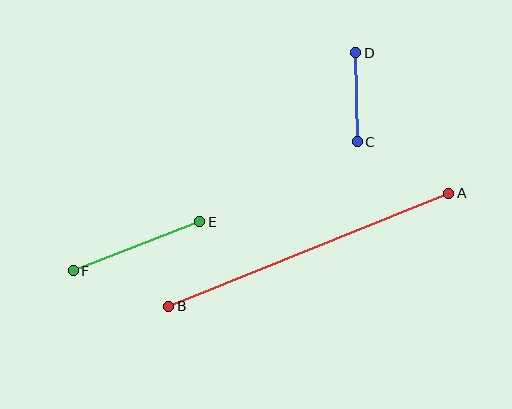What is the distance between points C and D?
The distance is approximately 89 pixels.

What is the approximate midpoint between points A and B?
The midpoint is at approximately (309, 250) pixels.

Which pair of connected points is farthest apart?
Points A and B are farthest apart.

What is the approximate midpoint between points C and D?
The midpoint is at approximately (357, 97) pixels.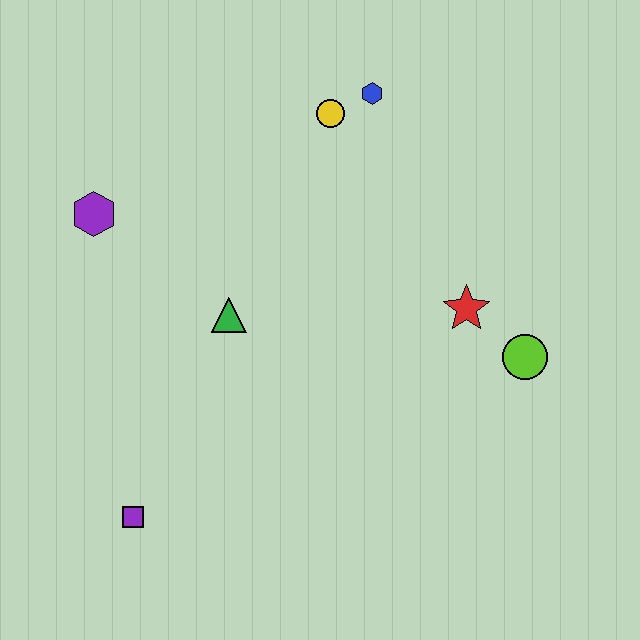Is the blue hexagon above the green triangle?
Yes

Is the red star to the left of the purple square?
No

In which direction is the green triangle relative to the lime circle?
The green triangle is to the left of the lime circle.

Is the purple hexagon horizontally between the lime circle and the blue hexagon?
No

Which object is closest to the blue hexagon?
The yellow circle is closest to the blue hexagon.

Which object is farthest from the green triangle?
The lime circle is farthest from the green triangle.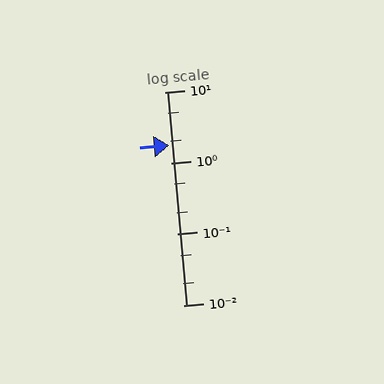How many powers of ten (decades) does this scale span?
The scale spans 3 decades, from 0.01 to 10.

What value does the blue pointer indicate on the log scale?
The pointer indicates approximately 1.8.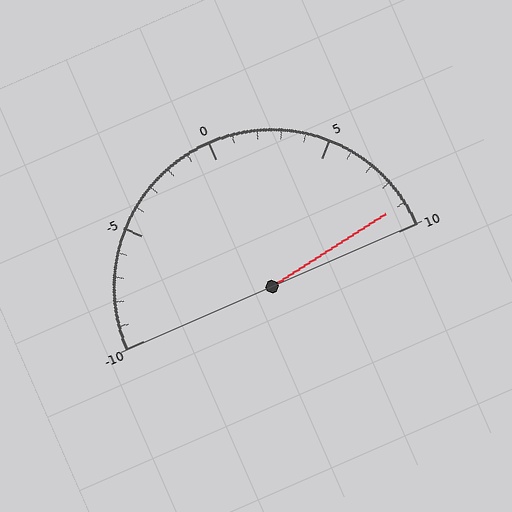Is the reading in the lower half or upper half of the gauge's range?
The reading is in the upper half of the range (-10 to 10).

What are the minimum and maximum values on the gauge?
The gauge ranges from -10 to 10.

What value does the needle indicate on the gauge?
The needle indicates approximately 9.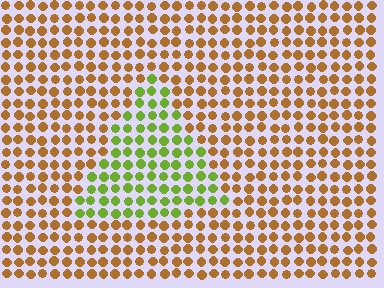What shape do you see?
I see a triangle.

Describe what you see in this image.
The image is filled with small brown elements in a uniform arrangement. A triangle-shaped region is visible where the elements are tinted to a slightly different hue, forming a subtle color boundary.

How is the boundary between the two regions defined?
The boundary is defined purely by a slight shift in hue (about 59 degrees). Spacing, size, and orientation are identical on both sides.